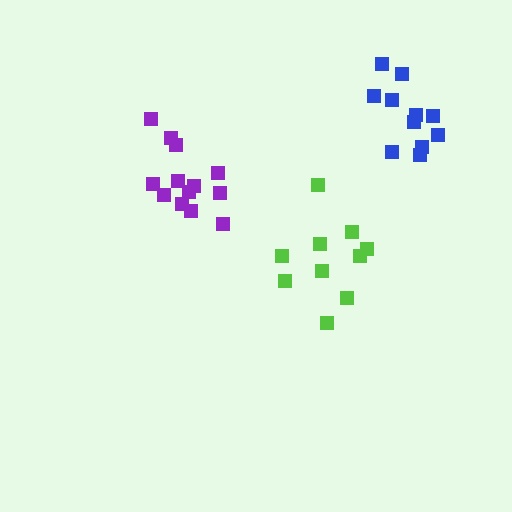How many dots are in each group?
Group 1: 10 dots, Group 2: 13 dots, Group 3: 11 dots (34 total).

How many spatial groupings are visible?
There are 3 spatial groupings.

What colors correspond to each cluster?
The clusters are colored: lime, purple, blue.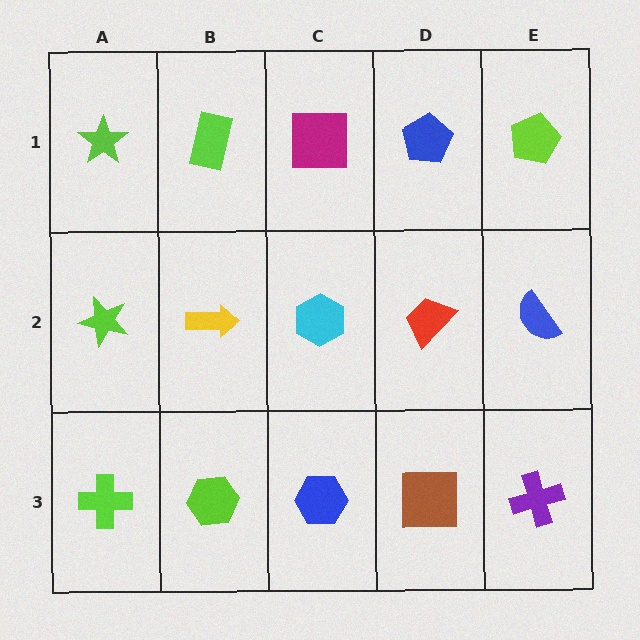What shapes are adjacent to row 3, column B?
A yellow arrow (row 2, column B), a lime cross (row 3, column A), a blue hexagon (row 3, column C).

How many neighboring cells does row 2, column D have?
4.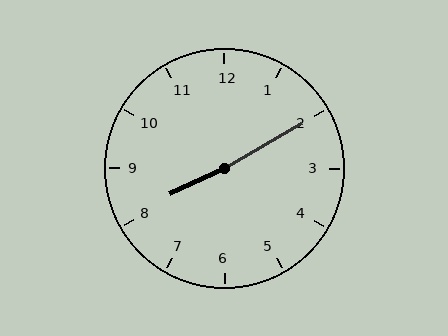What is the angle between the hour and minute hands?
Approximately 175 degrees.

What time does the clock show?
8:10.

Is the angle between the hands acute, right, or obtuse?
It is obtuse.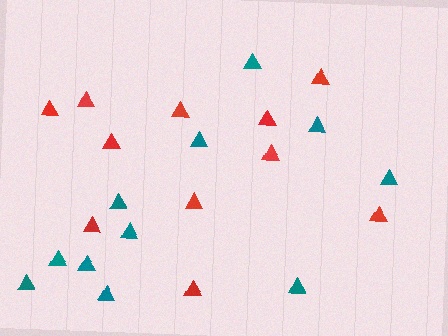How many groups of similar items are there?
There are 2 groups: one group of teal triangles (11) and one group of red triangles (11).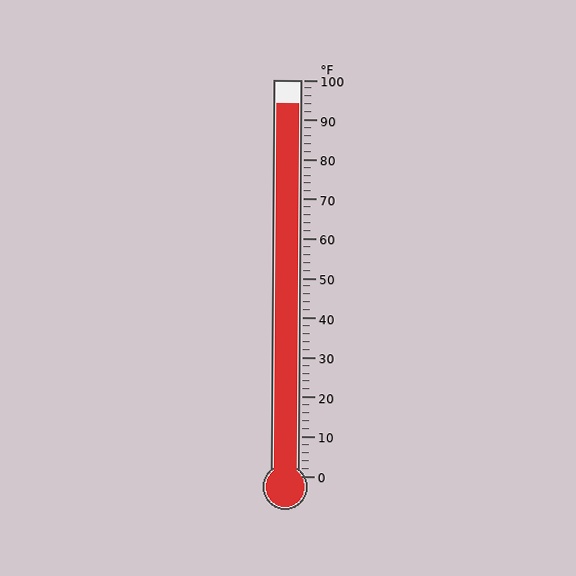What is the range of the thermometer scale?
The thermometer scale ranges from 0°F to 100°F.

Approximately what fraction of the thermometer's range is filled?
The thermometer is filled to approximately 95% of its range.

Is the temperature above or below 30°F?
The temperature is above 30°F.